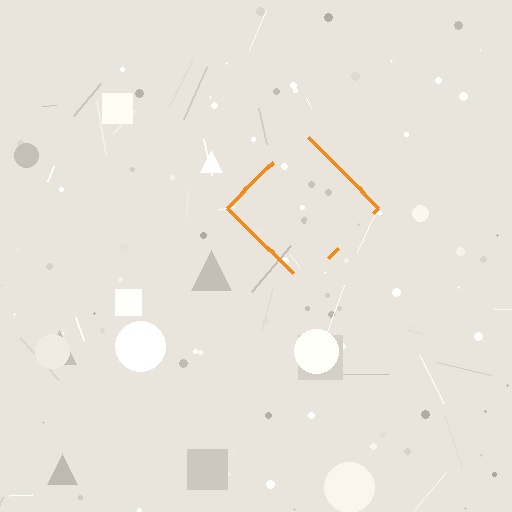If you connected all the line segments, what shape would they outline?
They would outline a diamond.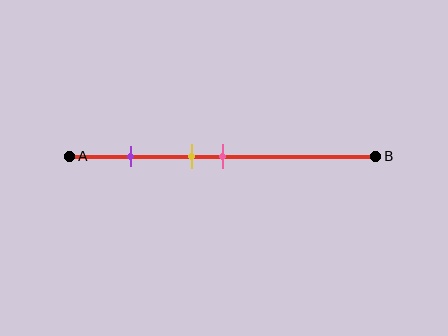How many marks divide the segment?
There are 3 marks dividing the segment.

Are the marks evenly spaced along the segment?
No, the marks are not evenly spaced.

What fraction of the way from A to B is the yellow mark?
The yellow mark is approximately 40% (0.4) of the way from A to B.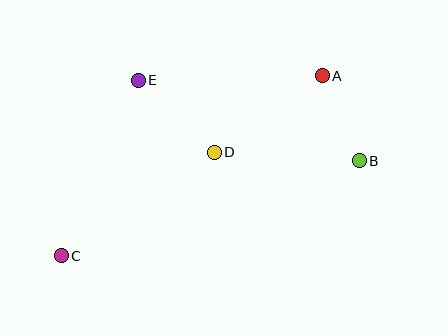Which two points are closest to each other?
Points A and B are closest to each other.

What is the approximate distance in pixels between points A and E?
The distance between A and E is approximately 184 pixels.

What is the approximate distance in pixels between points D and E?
The distance between D and E is approximately 105 pixels.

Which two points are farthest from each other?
Points A and C are farthest from each other.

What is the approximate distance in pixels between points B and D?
The distance between B and D is approximately 145 pixels.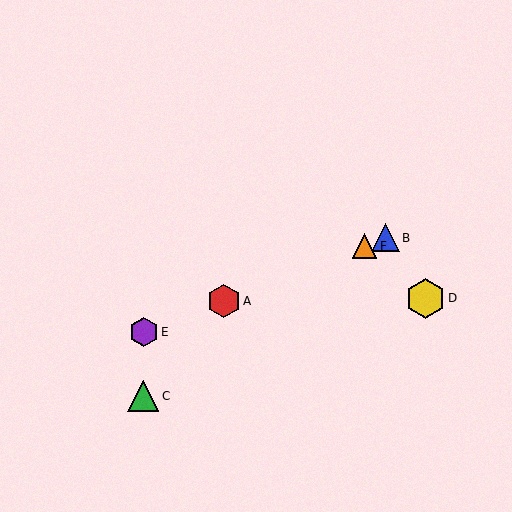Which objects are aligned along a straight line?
Objects A, B, E, F are aligned along a straight line.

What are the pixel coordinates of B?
Object B is at (385, 238).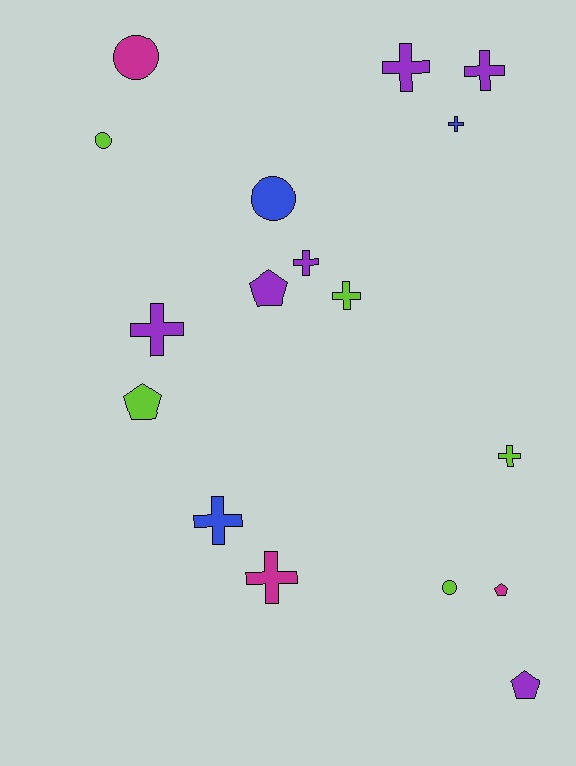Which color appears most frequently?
Purple, with 6 objects.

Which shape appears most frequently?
Cross, with 9 objects.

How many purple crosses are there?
There are 4 purple crosses.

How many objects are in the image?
There are 17 objects.